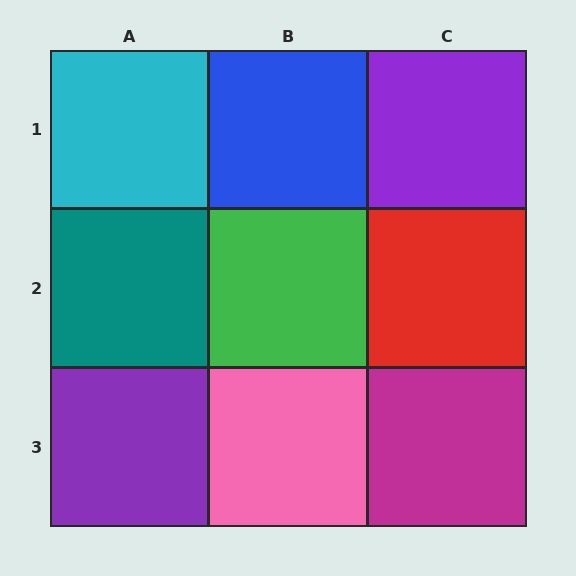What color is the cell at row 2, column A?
Teal.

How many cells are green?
1 cell is green.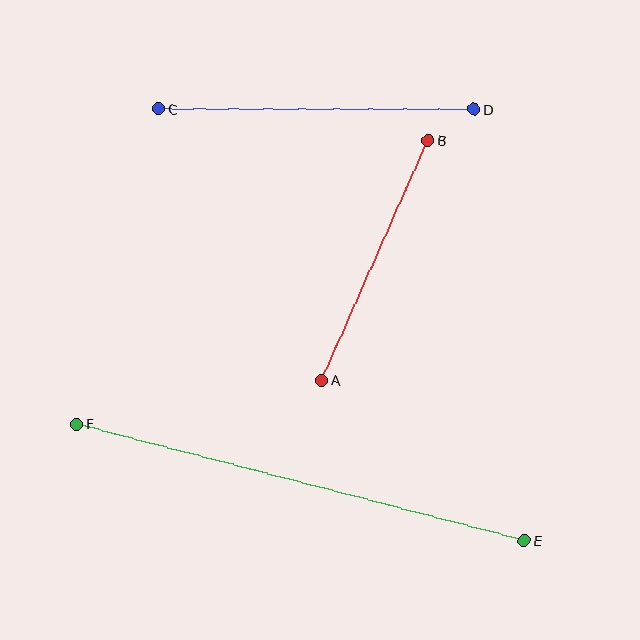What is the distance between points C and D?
The distance is approximately 315 pixels.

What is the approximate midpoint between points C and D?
The midpoint is at approximately (316, 109) pixels.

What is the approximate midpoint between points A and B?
The midpoint is at approximately (375, 260) pixels.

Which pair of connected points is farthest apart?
Points E and F are farthest apart.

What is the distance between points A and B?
The distance is approximately 262 pixels.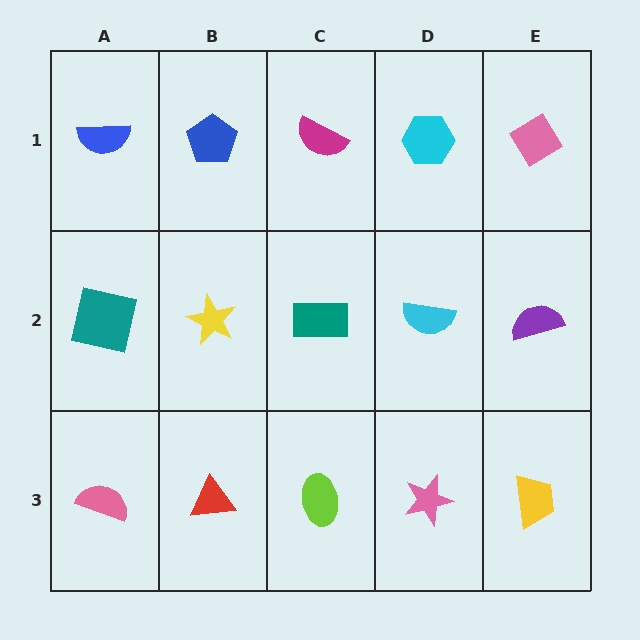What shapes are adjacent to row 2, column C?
A magenta semicircle (row 1, column C), a lime ellipse (row 3, column C), a yellow star (row 2, column B), a cyan semicircle (row 2, column D).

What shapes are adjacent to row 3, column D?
A cyan semicircle (row 2, column D), a lime ellipse (row 3, column C), a yellow trapezoid (row 3, column E).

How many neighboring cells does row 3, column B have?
3.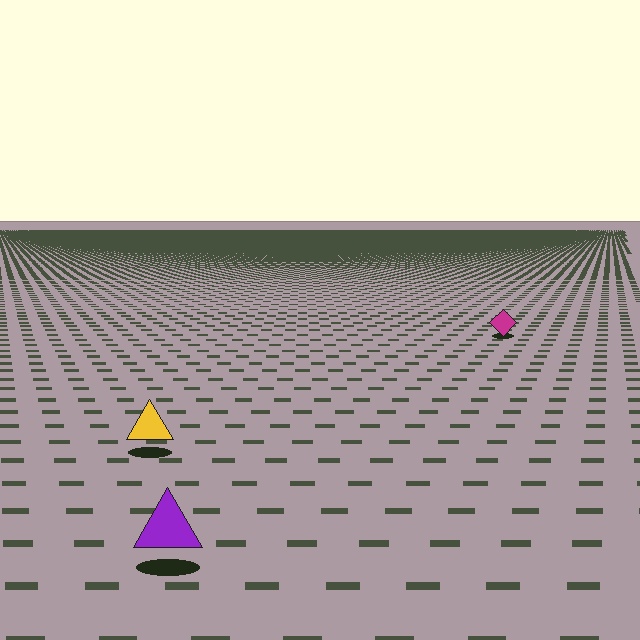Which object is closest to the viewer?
The purple triangle is closest. The texture marks near it are larger and more spread out.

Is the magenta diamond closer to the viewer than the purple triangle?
No. The purple triangle is closer — you can tell from the texture gradient: the ground texture is coarser near it.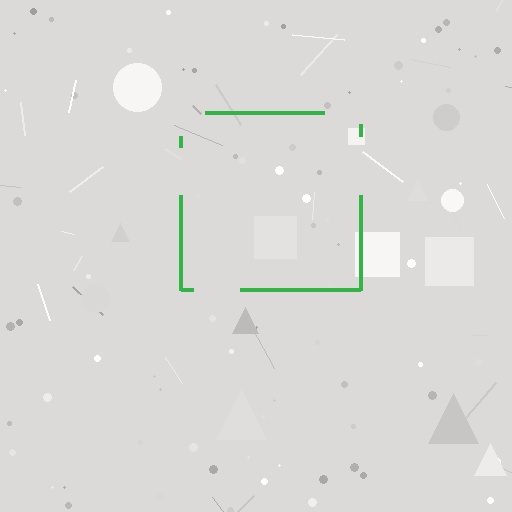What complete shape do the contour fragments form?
The contour fragments form a square.